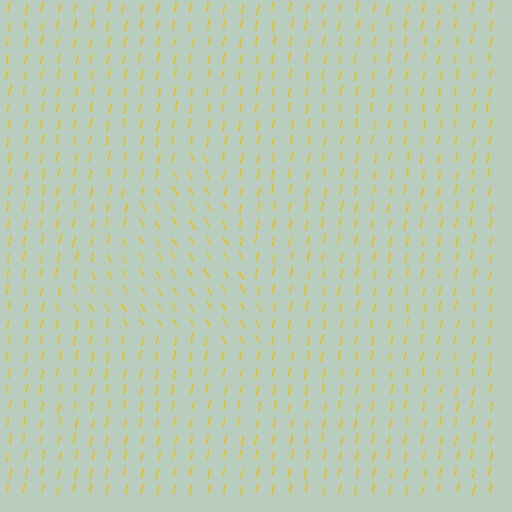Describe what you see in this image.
The image is filled with small yellow line segments. A triangle region in the image has lines oriented differently from the surrounding lines, creating a visible texture boundary.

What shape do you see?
I see a triangle.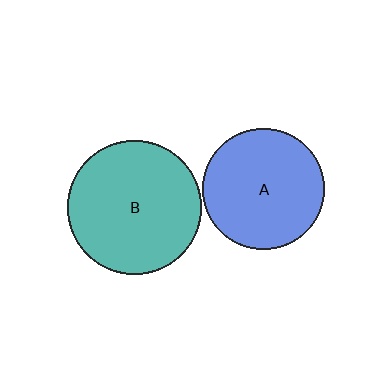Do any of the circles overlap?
No, none of the circles overlap.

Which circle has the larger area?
Circle B (teal).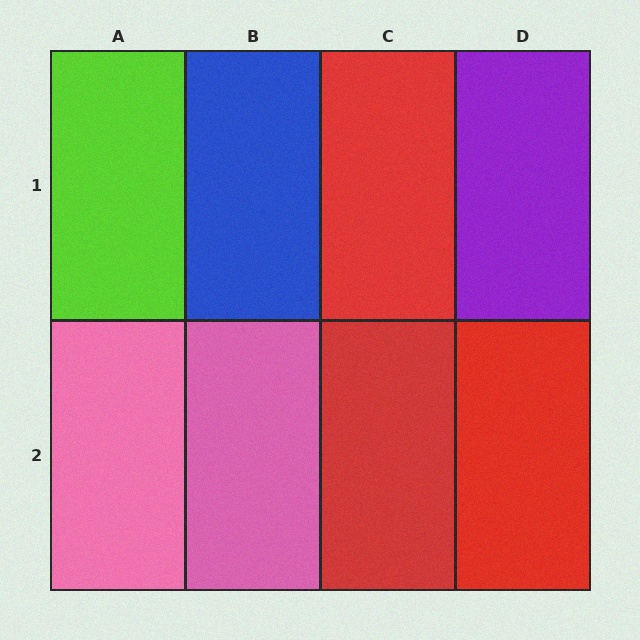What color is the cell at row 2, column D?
Red.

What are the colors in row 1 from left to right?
Lime, blue, red, purple.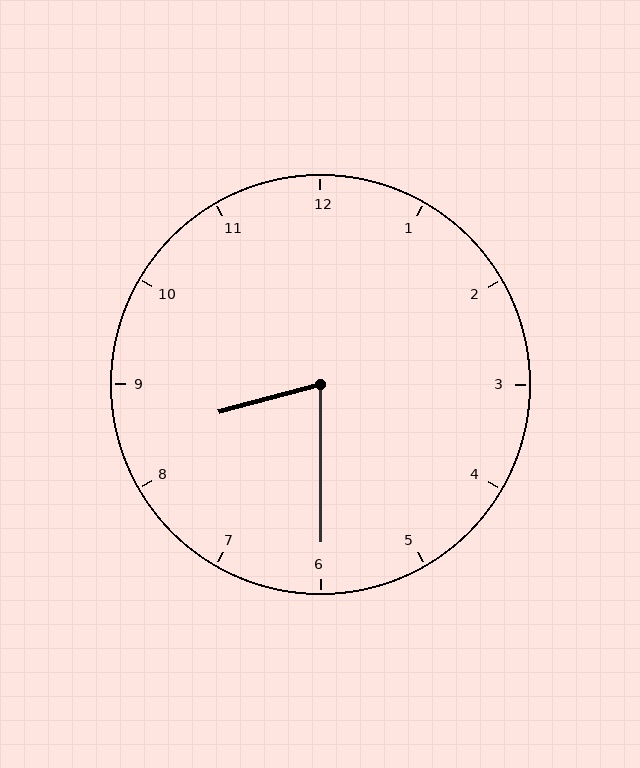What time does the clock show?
8:30.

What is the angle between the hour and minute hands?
Approximately 75 degrees.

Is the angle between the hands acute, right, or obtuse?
It is acute.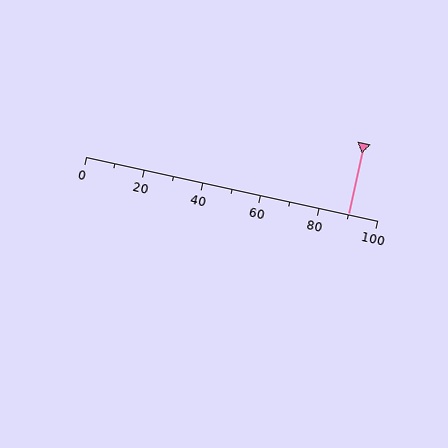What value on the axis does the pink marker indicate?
The marker indicates approximately 90.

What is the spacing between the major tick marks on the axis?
The major ticks are spaced 20 apart.